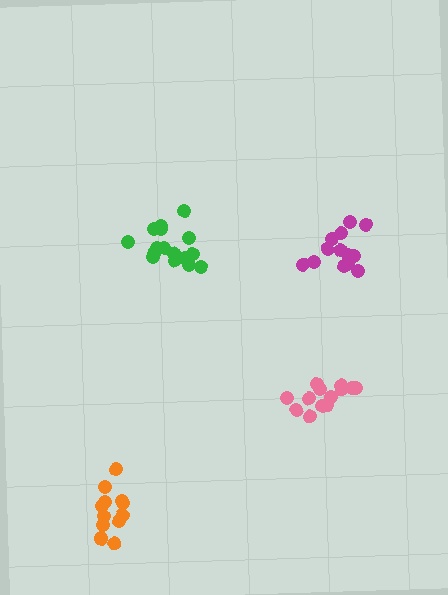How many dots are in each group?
Group 1: 12 dots, Group 2: 16 dots, Group 3: 13 dots, Group 4: 13 dots (54 total).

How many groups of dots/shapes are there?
There are 4 groups.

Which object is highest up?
The green cluster is topmost.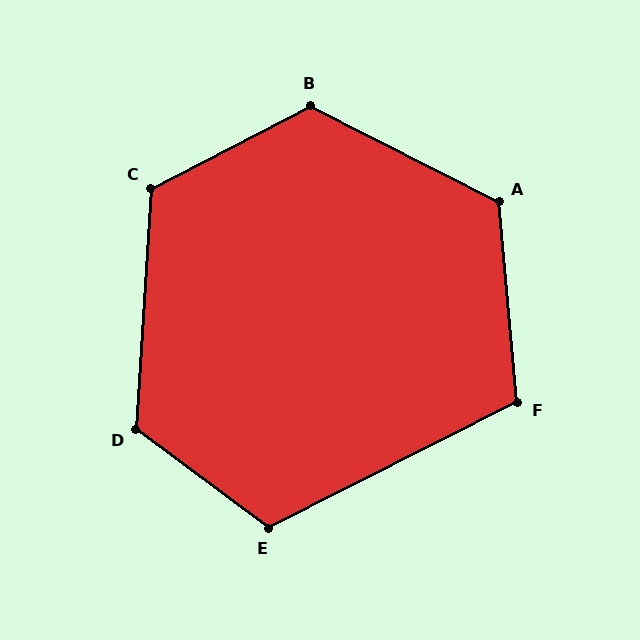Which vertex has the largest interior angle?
B, at approximately 126 degrees.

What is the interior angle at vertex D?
Approximately 123 degrees (obtuse).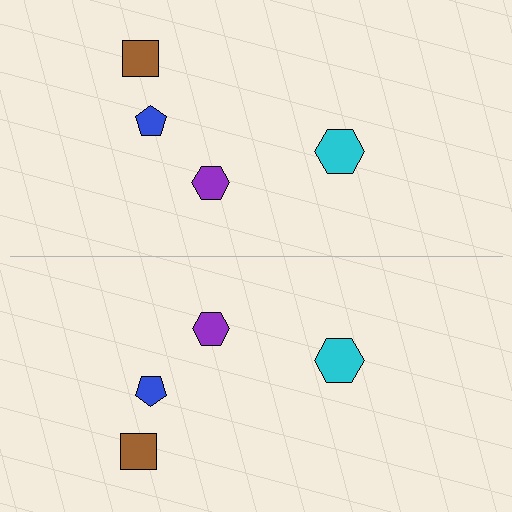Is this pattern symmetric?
Yes, this pattern has bilateral (reflection) symmetry.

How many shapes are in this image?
There are 8 shapes in this image.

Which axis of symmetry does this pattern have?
The pattern has a horizontal axis of symmetry running through the center of the image.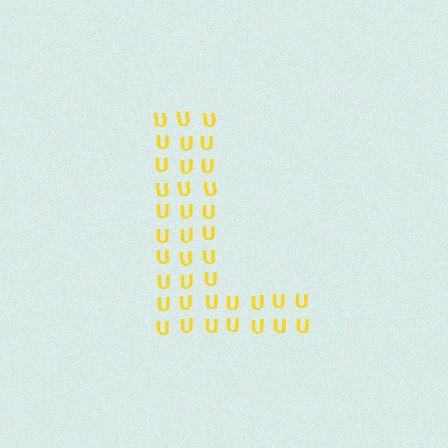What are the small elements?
The small elements are letter U's.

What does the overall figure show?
The overall figure shows the letter L.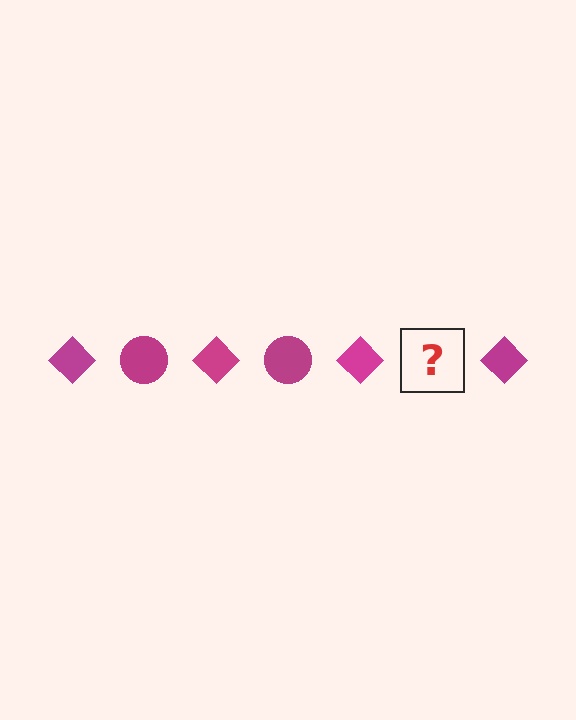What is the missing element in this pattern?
The missing element is a magenta circle.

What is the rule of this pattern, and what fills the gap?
The rule is that the pattern cycles through diamond, circle shapes in magenta. The gap should be filled with a magenta circle.